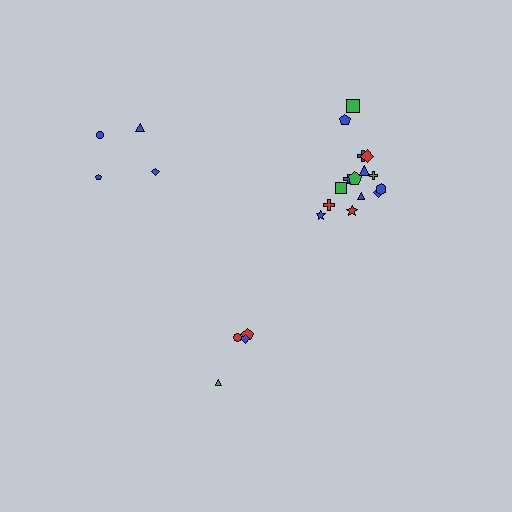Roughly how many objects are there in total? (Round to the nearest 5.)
Roughly 25 objects in total.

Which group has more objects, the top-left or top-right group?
The top-right group.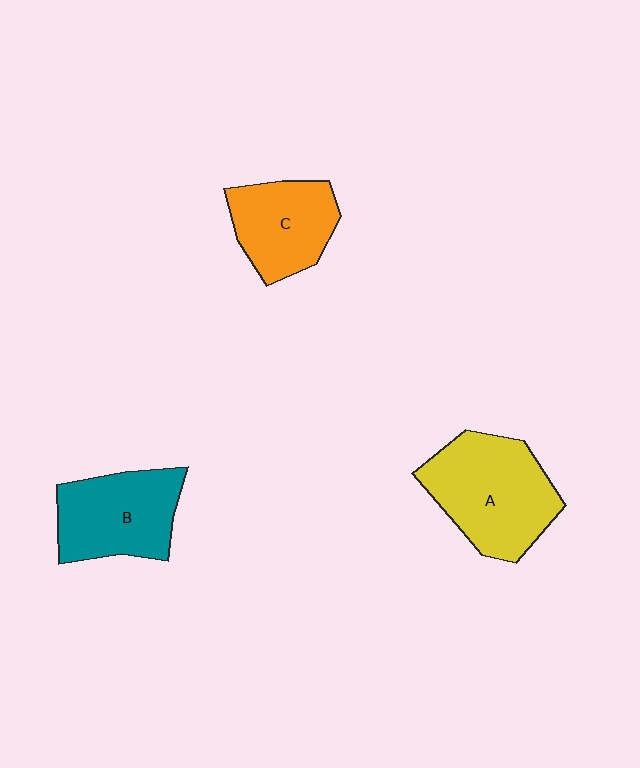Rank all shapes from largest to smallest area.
From largest to smallest: A (yellow), B (teal), C (orange).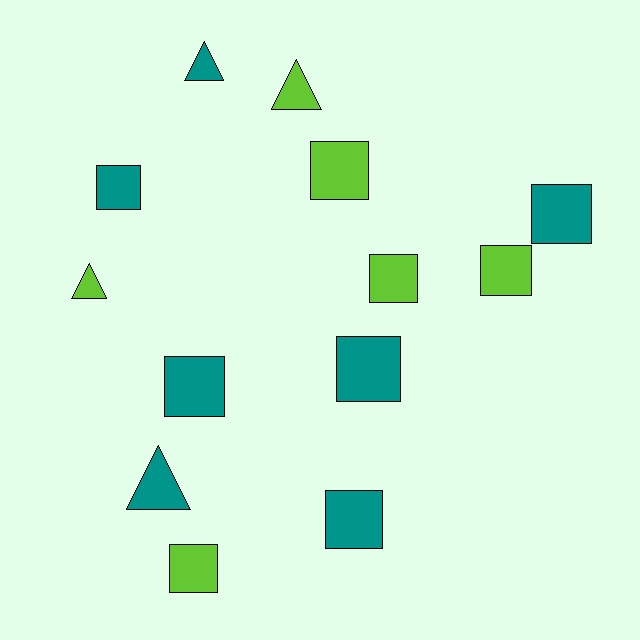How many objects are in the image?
There are 13 objects.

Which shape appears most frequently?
Square, with 9 objects.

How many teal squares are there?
There are 5 teal squares.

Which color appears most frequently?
Teal, with 7 objects.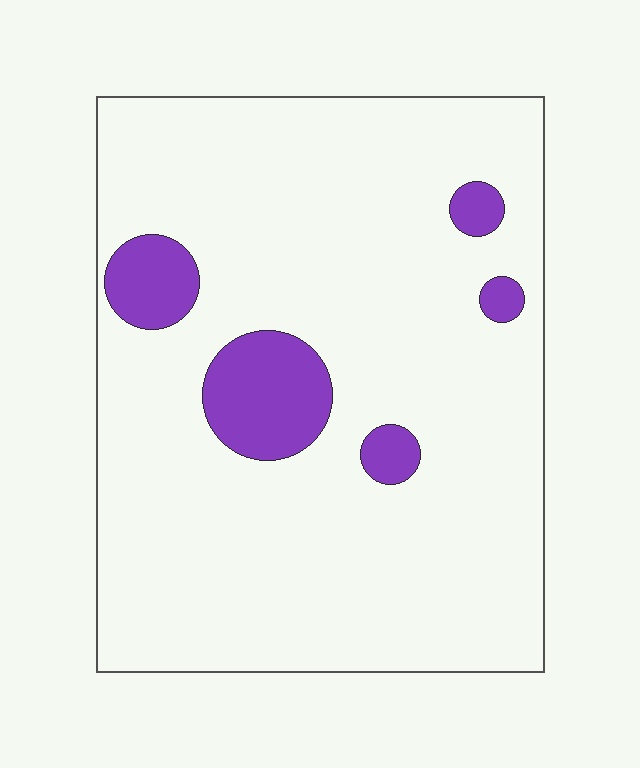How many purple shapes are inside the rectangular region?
5.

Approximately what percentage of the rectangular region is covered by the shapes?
Approximately 10%.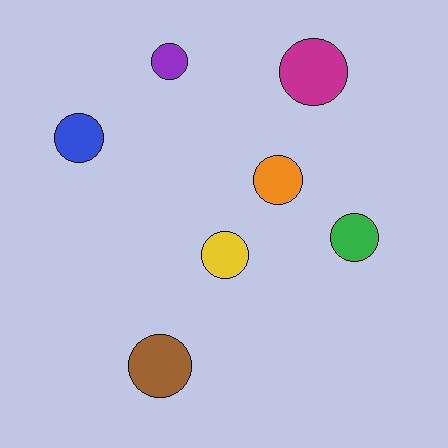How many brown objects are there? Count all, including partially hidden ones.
There is 1 brown object.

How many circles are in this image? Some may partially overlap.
There are 7 circles.